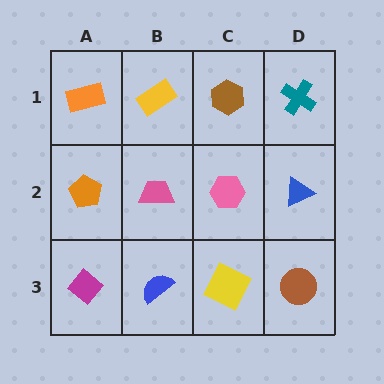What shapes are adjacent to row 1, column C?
A pink hexagon (row 2, column C), a yellow rectangle (row 1, column B), a teal cross (row 1, column D).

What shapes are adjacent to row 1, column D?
A blue triangle (row 2, column D), a brown hexagon (row 1, column C).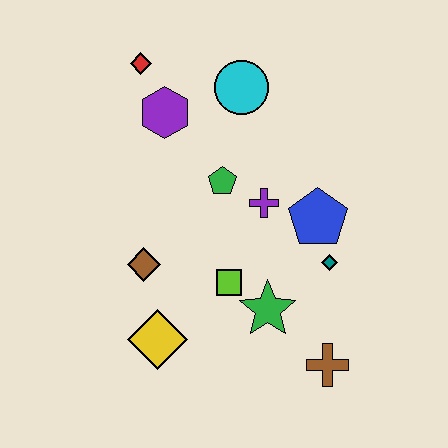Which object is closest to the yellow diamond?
The brown diamond is closest to the yellow diamond.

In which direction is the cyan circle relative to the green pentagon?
The cyan circle is above the green pentagon.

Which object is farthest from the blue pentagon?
The red diamond is farthest from the blue pentagon.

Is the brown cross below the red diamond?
Yes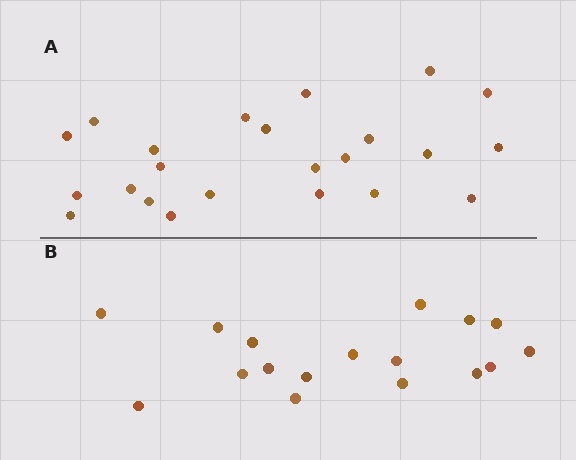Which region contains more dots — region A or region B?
Region A (the top region) has more dots.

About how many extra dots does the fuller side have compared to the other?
Region A has about 6 more dots than region B.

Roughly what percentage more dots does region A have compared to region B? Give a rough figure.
About 35% more.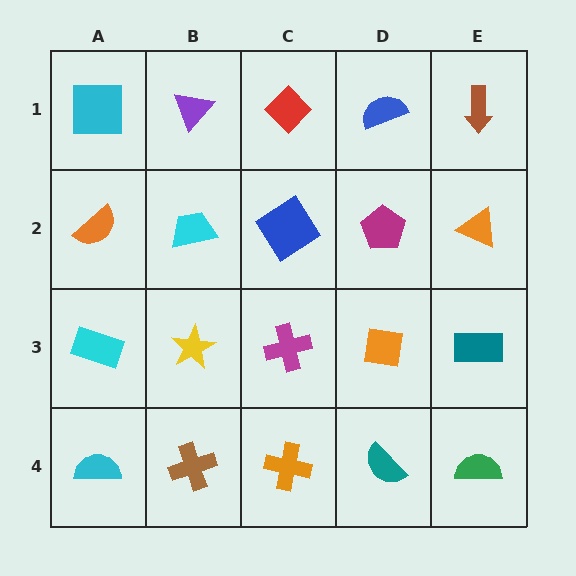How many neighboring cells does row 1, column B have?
3.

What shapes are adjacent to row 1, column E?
An orange triangle (row 2, column E), a blue semicircle (row 1, column D).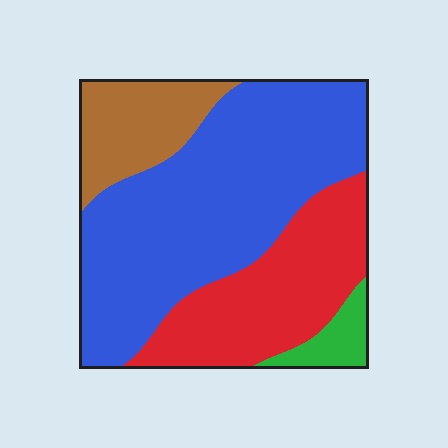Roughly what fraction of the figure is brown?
Brown covers 14% of the figure.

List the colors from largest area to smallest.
From largest to smallest: blue, red, brown, green.